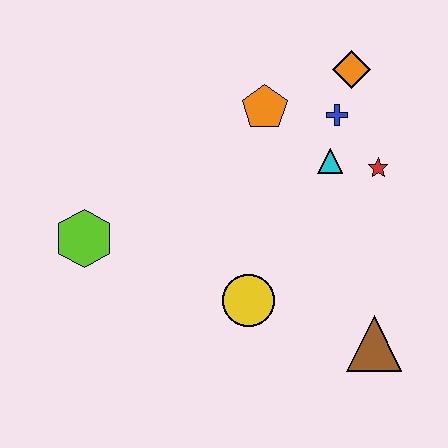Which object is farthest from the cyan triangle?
The lime hexagon is farthest from the cyan triangle.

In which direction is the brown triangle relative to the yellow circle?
The brown triangle is to the right of the yellow circle.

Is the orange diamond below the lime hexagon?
No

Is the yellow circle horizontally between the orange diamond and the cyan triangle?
No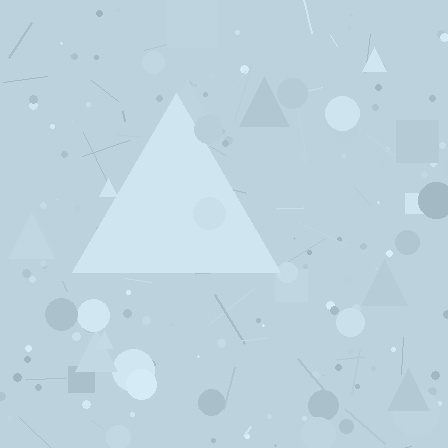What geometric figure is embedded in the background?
A triangle is embedded in the background.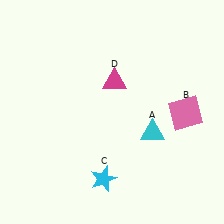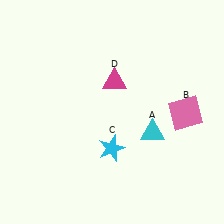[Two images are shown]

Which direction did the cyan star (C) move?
The cyan star (C) moved up.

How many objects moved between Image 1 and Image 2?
1 object moved between the two images.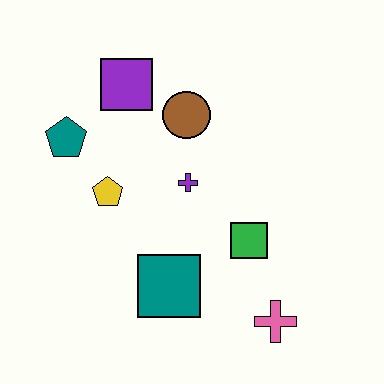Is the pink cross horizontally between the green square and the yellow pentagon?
No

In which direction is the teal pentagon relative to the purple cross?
The teal pentagon is to the left of the purple cross.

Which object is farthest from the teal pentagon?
The pink cross is farthest from the teal pentagon.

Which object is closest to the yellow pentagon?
The teal pentagon is closest to the yellow pentagon.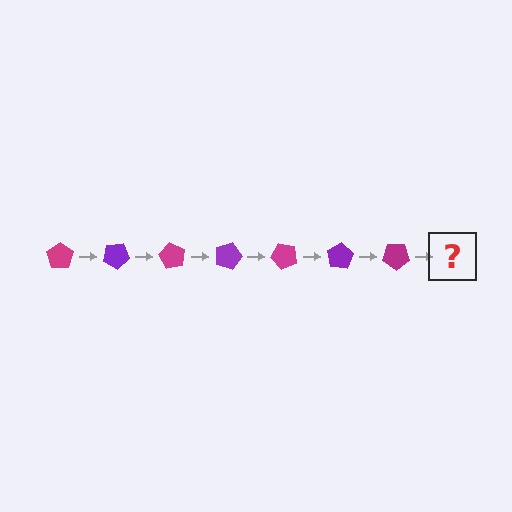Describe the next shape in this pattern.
It should be a purple pentagon, rotated 210 degrees from the start.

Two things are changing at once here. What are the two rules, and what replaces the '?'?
The two rules are that it rotates 30 degrees each step and the color cycles through magenta and purple. The '?' should be a purple pentagon, rotated 210 degrees from the start.